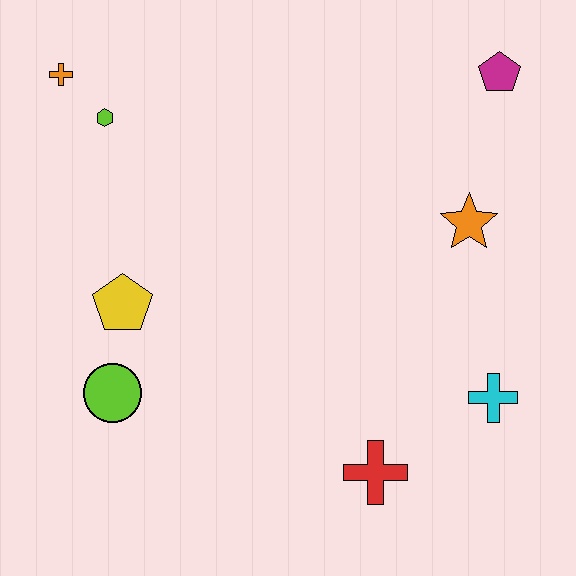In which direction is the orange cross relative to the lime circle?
The orange cross is above the lime circle.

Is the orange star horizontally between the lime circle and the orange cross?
No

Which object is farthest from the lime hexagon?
The cyan cross is farthest from the lime hexagon.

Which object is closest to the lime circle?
The yellow pentagon is closest to the lime circle.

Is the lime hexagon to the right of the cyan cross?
No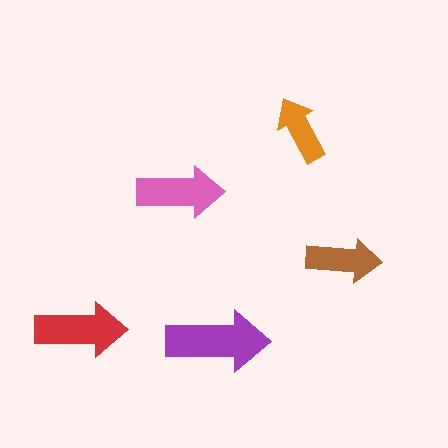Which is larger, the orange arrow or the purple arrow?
The purple one.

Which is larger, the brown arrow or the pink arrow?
The pink one.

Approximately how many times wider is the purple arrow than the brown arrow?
About 1.5 times wider.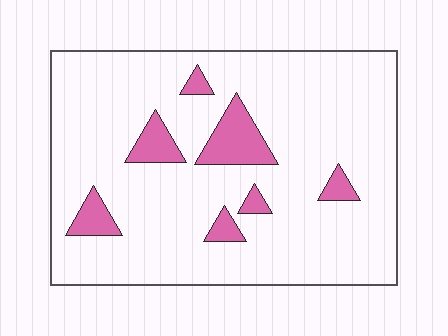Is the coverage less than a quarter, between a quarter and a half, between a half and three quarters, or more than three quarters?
Less than a quarter.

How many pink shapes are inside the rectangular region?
7.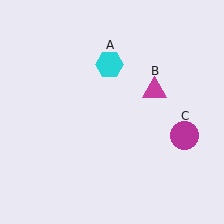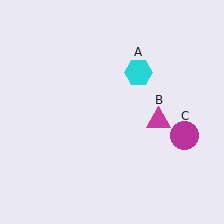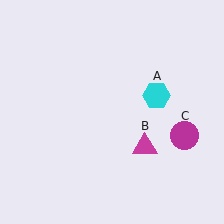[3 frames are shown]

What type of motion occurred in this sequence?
The cyan hexagon (object A), magenta triangle (object B) rotated clockwise around the center of the scene.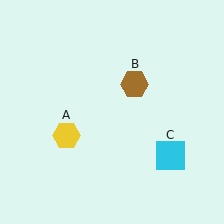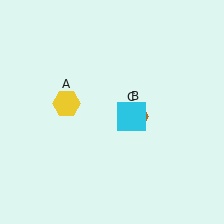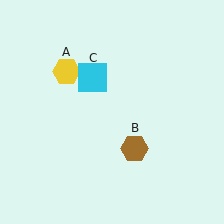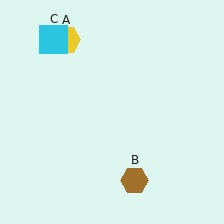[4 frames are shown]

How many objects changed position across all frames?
3 objects changed position: yellow hexagon (object A), brown hexagon (object B), cyan square (object C).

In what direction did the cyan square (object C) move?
The cyan square (object C) moved up and to the left.